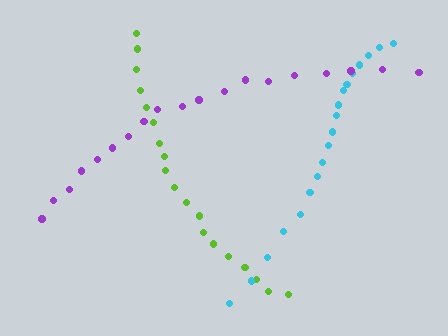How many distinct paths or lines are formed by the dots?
There are 3 distinct paths.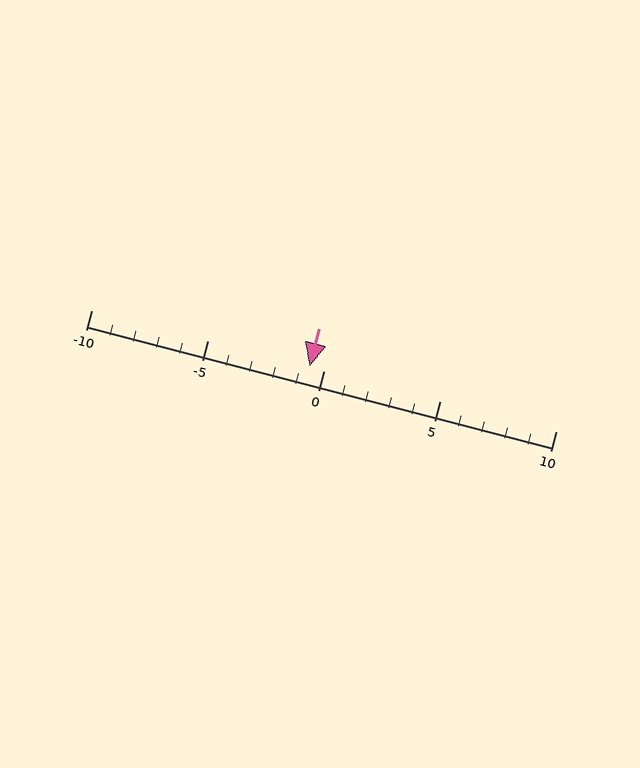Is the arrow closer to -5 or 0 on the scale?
The arrow is closer to 0.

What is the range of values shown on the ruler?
The ruler shows values from -10 to 10.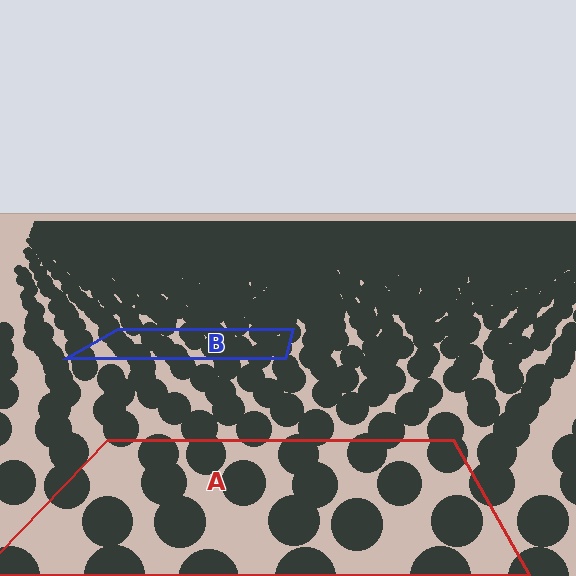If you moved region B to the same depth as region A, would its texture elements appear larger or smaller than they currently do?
They would appear larger. At a closer depth, the same texture elements are projected at a bigger on-screen size.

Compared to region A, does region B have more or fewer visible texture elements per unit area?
Region B has more texture elements per unit area — they are packed more densely because it is farther away.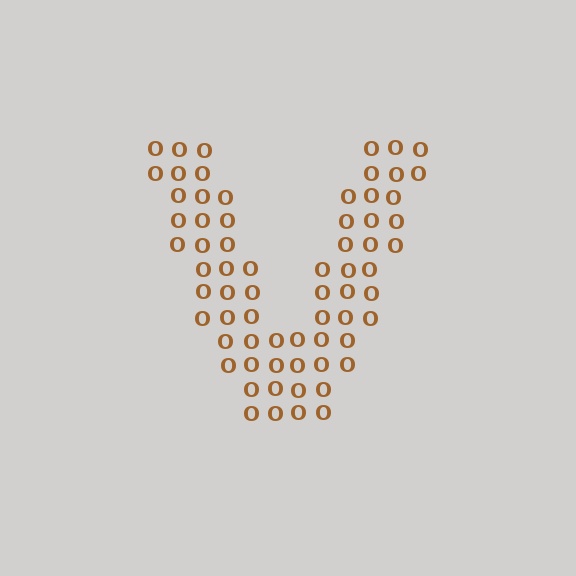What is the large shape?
The large shape is the letter V.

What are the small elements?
The small elements are letter O's.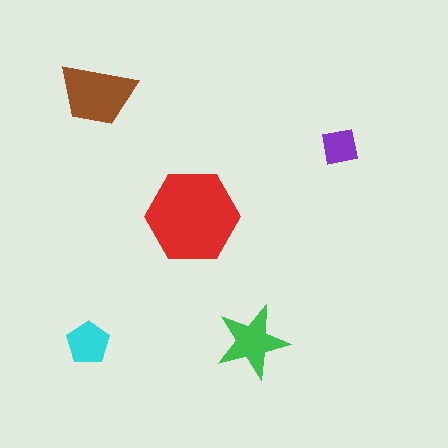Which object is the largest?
The red hexagon.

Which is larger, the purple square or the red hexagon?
The red hexagon.